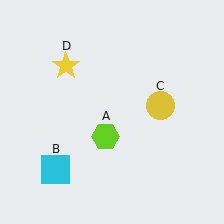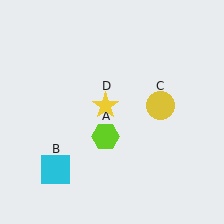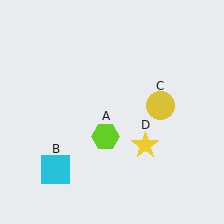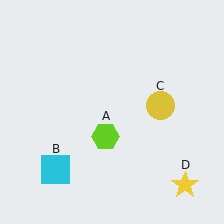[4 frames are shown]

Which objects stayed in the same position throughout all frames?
Lime hexagon (object A) and cyan square (object B) and yellow circle (object C) remained stationary.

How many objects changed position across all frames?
1 object changed position: yellow star (object D).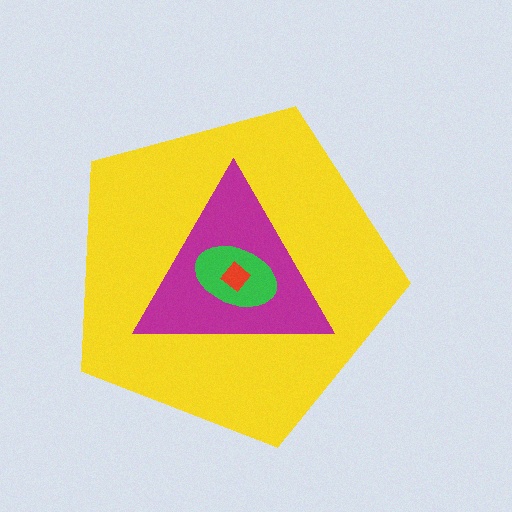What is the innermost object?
The red diamond.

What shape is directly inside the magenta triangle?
The green ellipse.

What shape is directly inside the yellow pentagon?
The magenta triangle.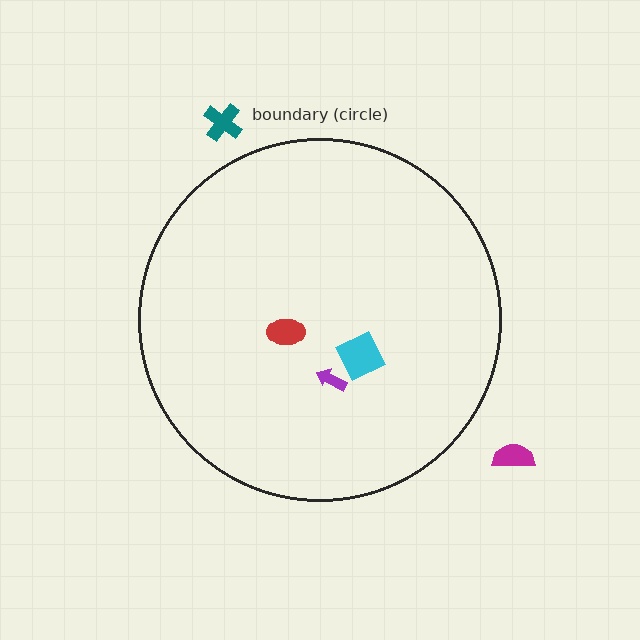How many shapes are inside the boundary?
3 inside, 2 outside.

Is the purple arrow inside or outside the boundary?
Inside.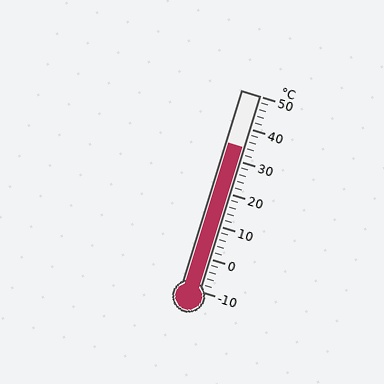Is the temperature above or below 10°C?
The temperature is above 10°C.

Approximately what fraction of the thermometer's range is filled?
The thermometer is filled to approximately 75% of its range.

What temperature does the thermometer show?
The thermometer shows approximately 34°C.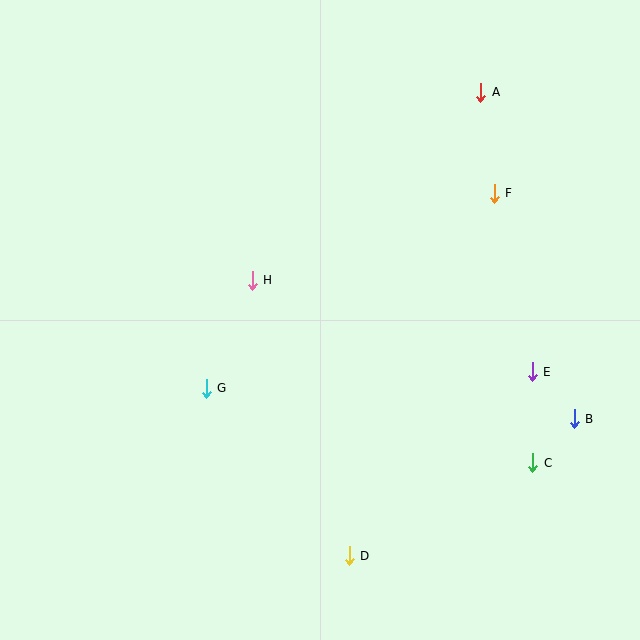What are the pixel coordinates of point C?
Point C is at (533, 463).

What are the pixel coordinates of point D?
Point D is at (349, 556).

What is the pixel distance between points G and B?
The distance between G and B is 369 pixels.